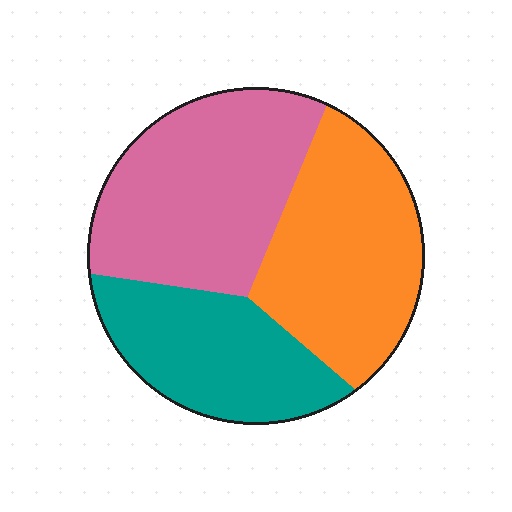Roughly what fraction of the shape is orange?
Orange covers around 35% of the shape.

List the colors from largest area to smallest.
From largest to smallest: pink, orange, teal.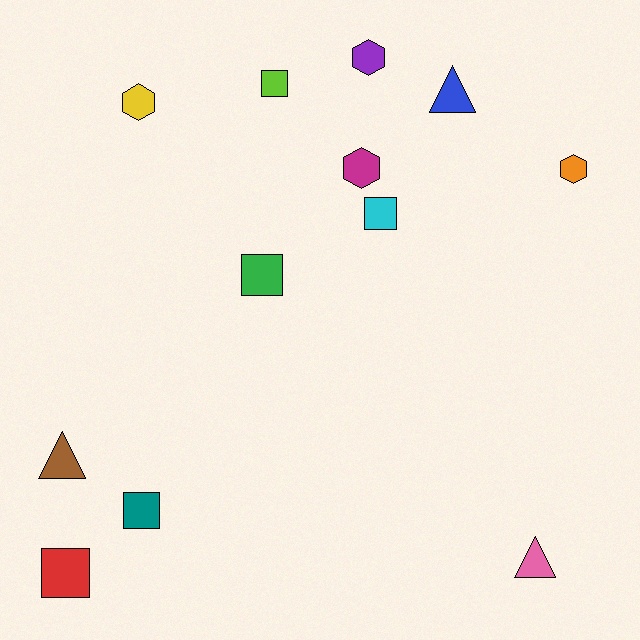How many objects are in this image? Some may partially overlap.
There are 12 objects.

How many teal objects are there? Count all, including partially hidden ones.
There is 1 teal object.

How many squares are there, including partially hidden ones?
There are 5 squares.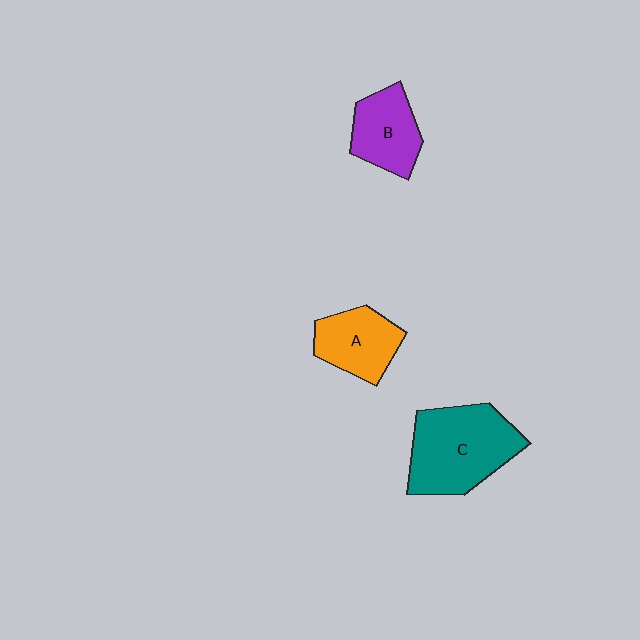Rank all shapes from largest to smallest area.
From largest to smallest: C (teal), A (orange), B (purple).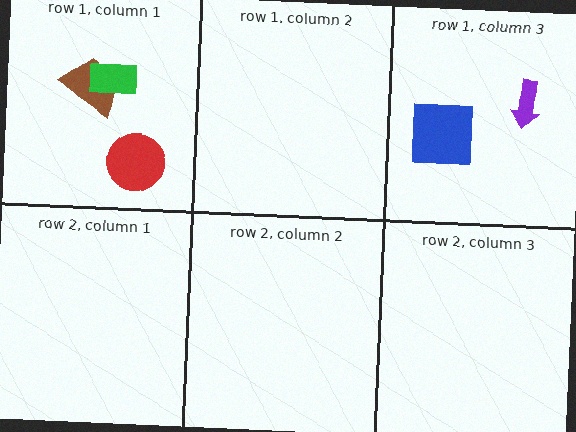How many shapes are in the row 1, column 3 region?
2.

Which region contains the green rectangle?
The row 1, column 1 region.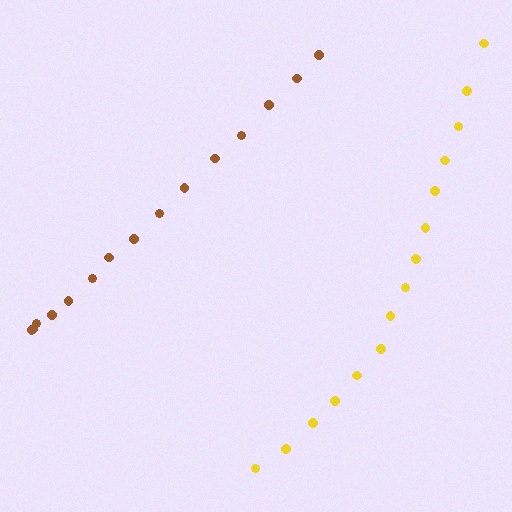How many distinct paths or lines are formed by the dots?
There are 2 distinct paths.